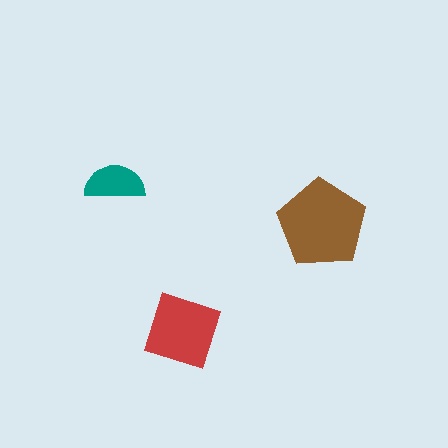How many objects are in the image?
There are 3 objects in the image.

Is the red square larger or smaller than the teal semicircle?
Larger.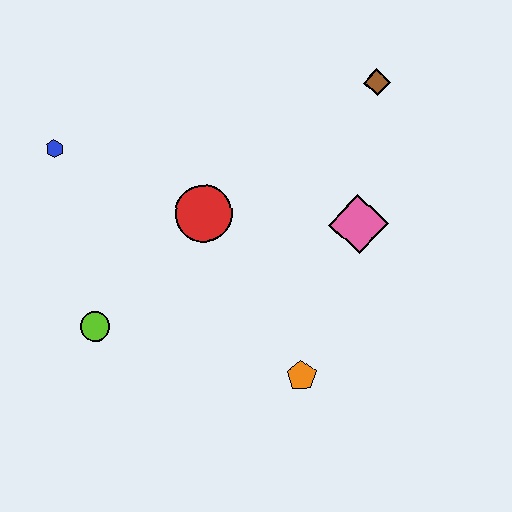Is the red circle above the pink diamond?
Yes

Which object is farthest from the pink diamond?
The blue hexagon is farthest from the pink diamond.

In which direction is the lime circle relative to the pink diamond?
The lime circle is to the left of the pink diamond.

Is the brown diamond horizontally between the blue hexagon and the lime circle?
No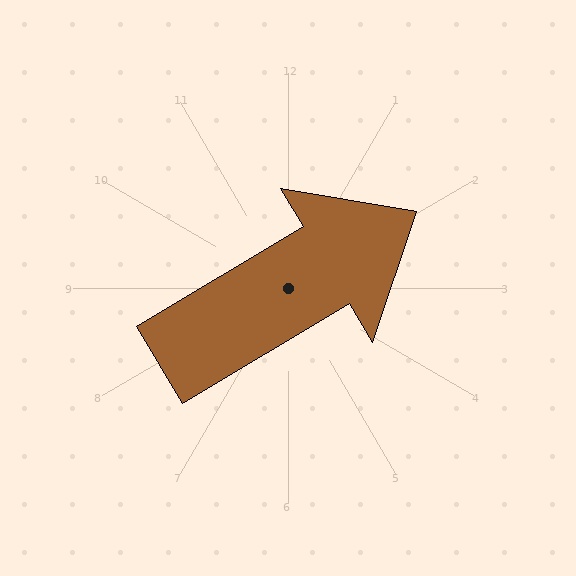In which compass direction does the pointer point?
Northeast.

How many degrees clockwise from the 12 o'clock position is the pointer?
Approximately 59 degrees.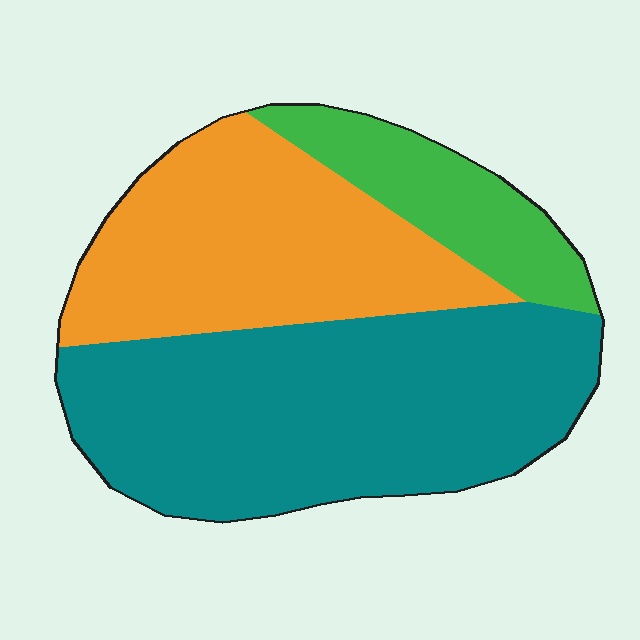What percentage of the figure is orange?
Orange covers about 35% of the figure.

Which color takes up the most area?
Teal, at roughly 50%.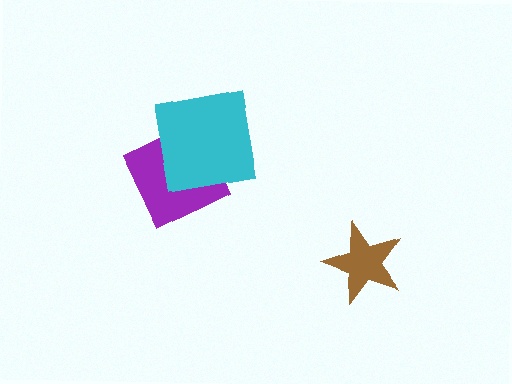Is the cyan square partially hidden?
No, no other shape covers it.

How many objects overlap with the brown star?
0 objects overlap with the brown star.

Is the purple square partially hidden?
Yes, it is partially covered by another shape.